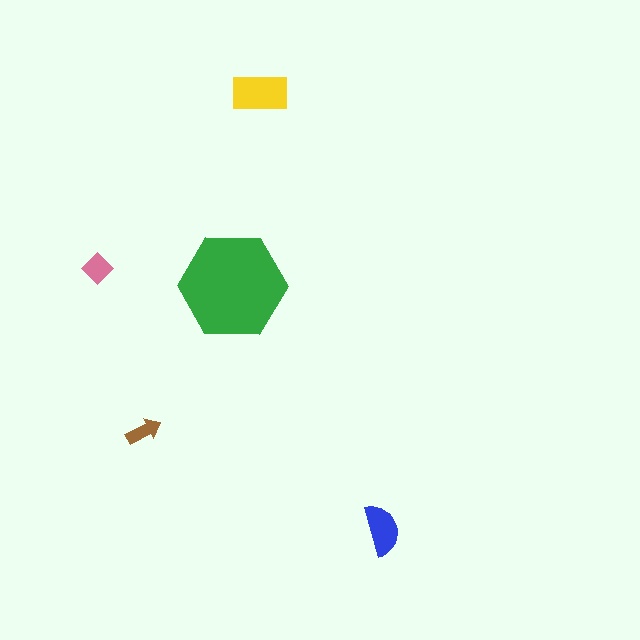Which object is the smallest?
The brown arrow.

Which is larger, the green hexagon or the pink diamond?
The green hexagon.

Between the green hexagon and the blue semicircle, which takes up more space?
The green hexagon.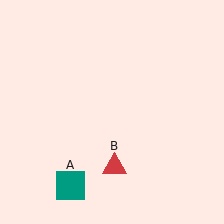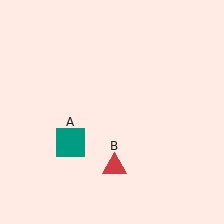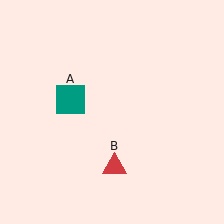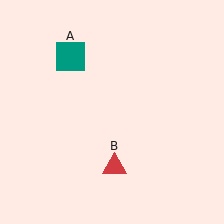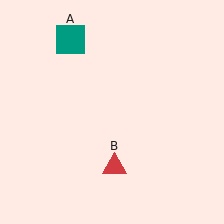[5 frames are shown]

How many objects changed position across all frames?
1 object changed position: teal square (object A).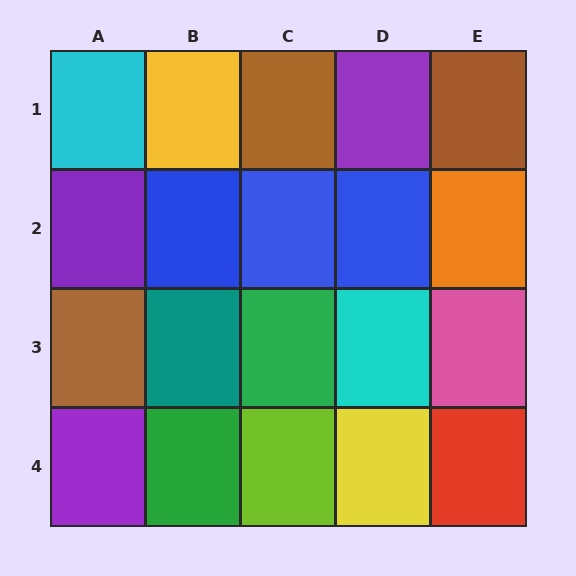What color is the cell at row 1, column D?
Purple.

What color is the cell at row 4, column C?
Lime.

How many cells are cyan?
2 cells are cyan.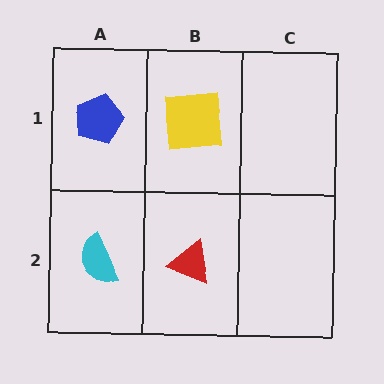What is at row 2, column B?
A red triangle.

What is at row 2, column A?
A cyan semicircle.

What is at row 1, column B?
A yellow square.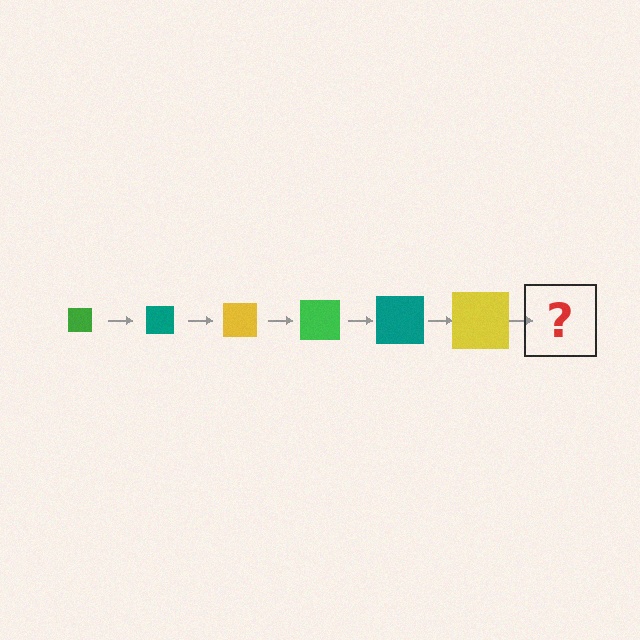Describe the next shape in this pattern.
It should be a green square, larger than the previous one.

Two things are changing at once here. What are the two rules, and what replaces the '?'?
The two rules are that the square grows larger each step and the color cycles through green, teal, and yellow. The '?' should be a green square, larger than the previous one.